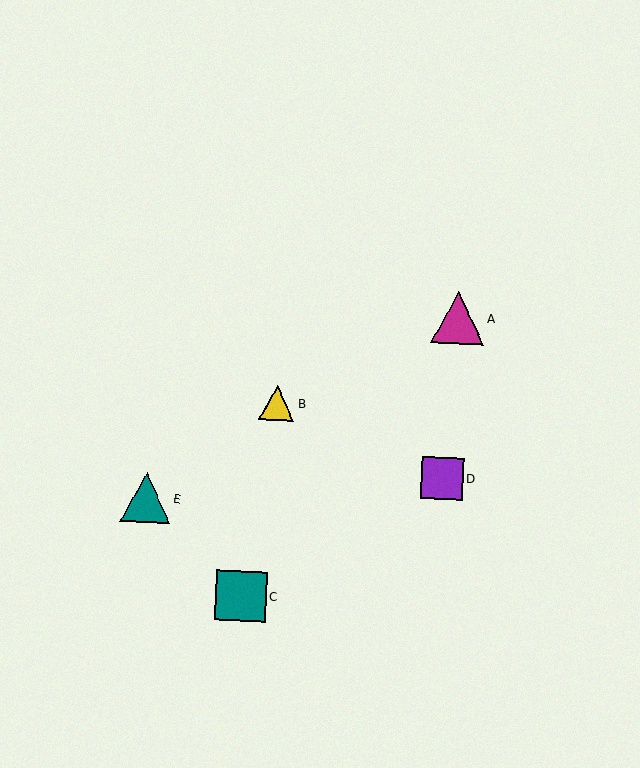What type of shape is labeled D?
Shape D is a purple square.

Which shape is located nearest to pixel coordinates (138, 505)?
The teal triangle (labeled E) at (146, 497) is nearest to that location.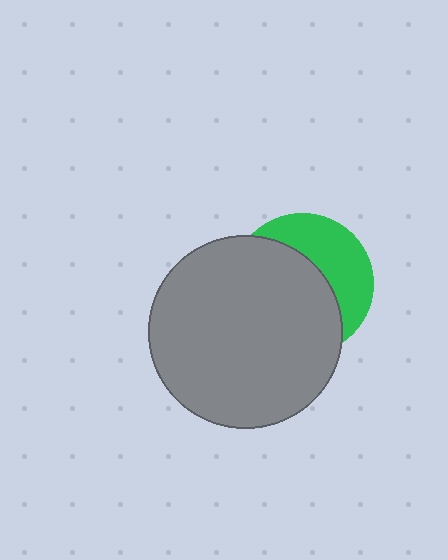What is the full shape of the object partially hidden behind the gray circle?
The partially hidden object is a green circle.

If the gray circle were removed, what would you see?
You would see the complete green circle.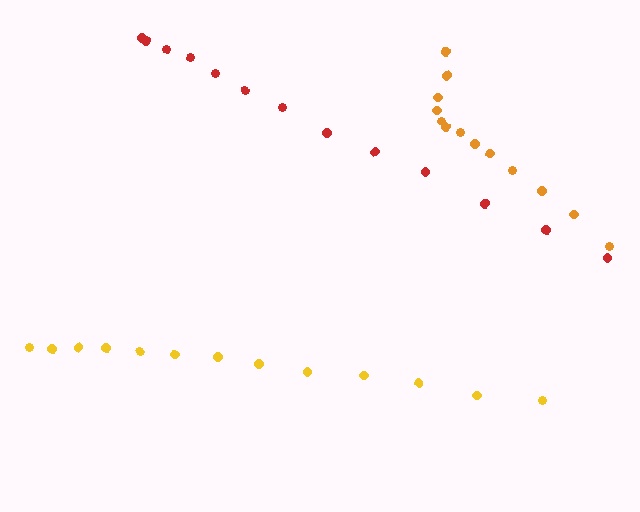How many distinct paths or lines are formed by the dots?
There are 3 distinct paths.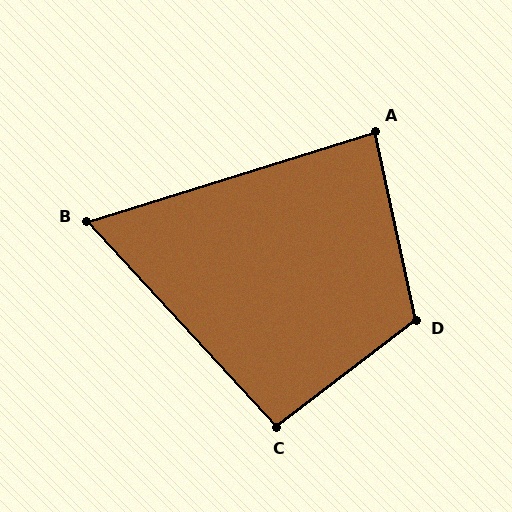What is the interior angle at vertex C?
Approximately 95 degrees (obtuse).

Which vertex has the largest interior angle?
D, at approximately 115 degrees.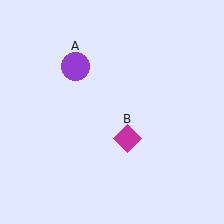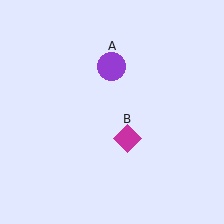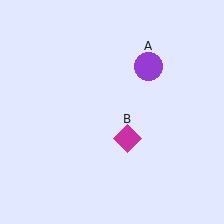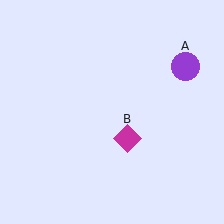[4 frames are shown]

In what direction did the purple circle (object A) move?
The purple circle (object A) moved right.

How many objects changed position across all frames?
1 object changed position: purple circle (object A).